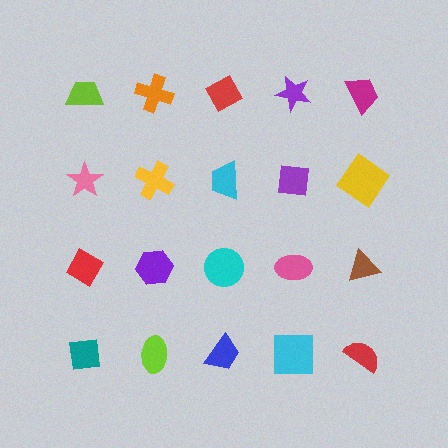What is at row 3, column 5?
A brown triangle.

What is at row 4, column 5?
A red semicircle.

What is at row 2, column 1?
A pink star.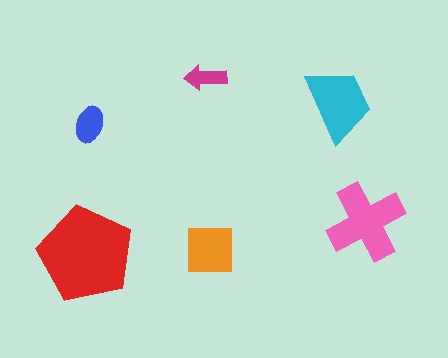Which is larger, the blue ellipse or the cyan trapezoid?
The cyan trapezoid.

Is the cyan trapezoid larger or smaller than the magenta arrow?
Larger.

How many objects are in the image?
There are 6 objects in the image.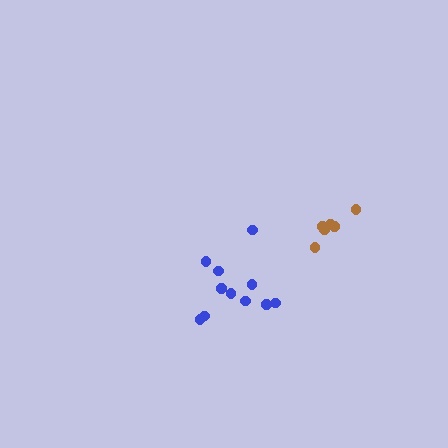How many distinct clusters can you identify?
There are 2 distinct clusters.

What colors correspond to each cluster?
The clusters are colored: brown, blue.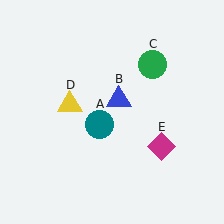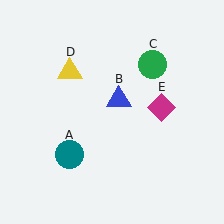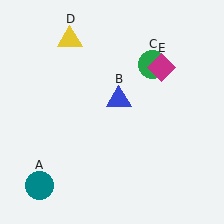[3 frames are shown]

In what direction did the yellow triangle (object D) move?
The yellow triangle (object D) moved up.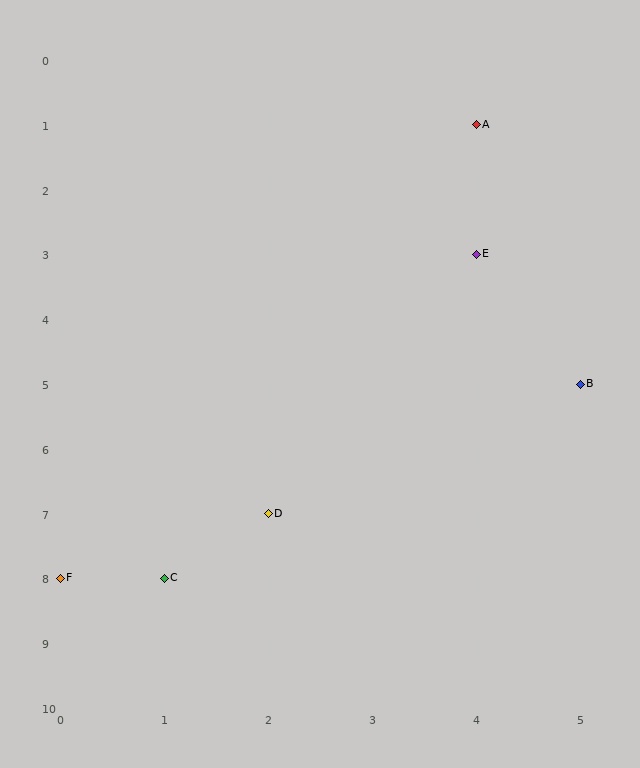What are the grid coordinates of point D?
Point D is at grid coordinates (2, 7).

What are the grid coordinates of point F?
Point F is at grid coordinates (0, 8).